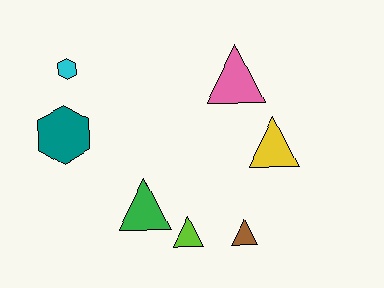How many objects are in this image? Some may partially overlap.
There are 7 objects.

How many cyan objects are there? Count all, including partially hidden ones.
There is 1 cyan object.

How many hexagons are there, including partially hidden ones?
There are 2 hexagons.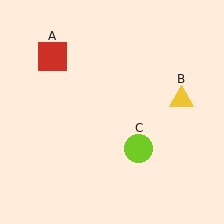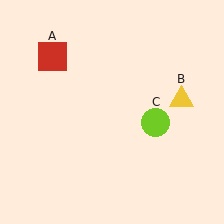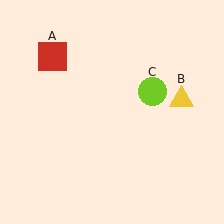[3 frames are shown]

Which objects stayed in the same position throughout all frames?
Red square (object A) and yellow triangle (object B) remained stationary.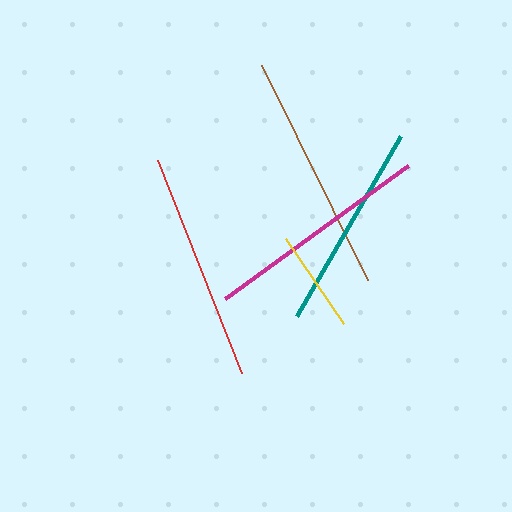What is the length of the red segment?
The red segment is approximately 229 pixels long.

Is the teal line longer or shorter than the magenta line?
The magenta line is longer than the teal line.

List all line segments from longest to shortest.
From longest to shortest: brown, red, magenta, teal, yellow.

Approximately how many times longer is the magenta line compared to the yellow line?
The magenta line is approximately 2.2 times the length of the yellow line.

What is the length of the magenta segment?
The magenta segment is approximately 226 pixels long.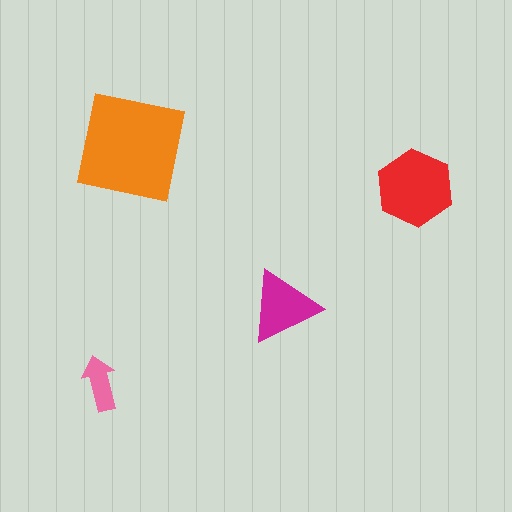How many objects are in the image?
There are 4 objects in the image.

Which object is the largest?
The orange square.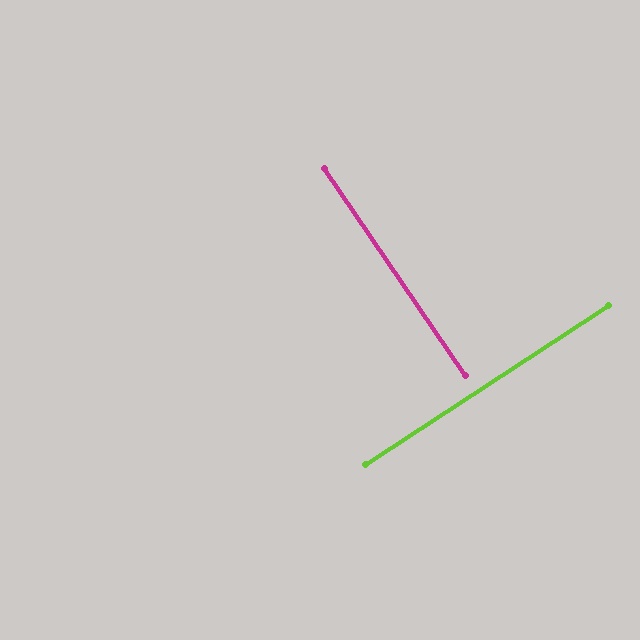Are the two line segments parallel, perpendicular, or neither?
Perpendicular — they meet at approximately 89°.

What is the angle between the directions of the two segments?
Approximately 89 degrees.